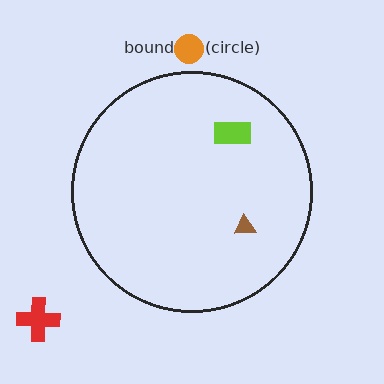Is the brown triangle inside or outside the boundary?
Inside.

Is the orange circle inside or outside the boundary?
Outside.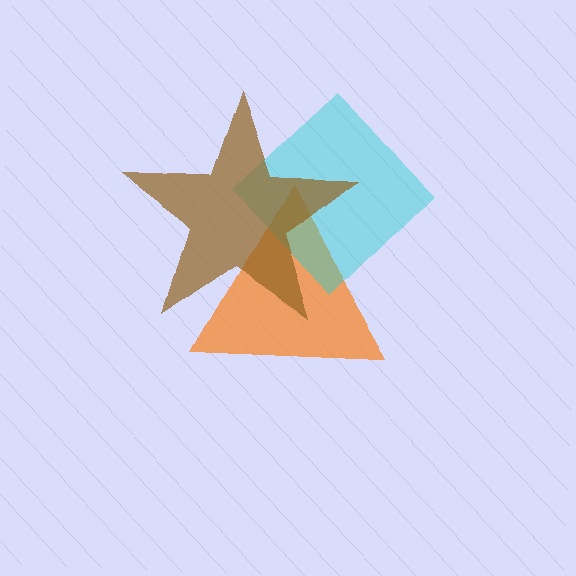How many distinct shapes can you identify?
There are 3 distinct shapes: an orange triangle, a cyan diamond, a brown star.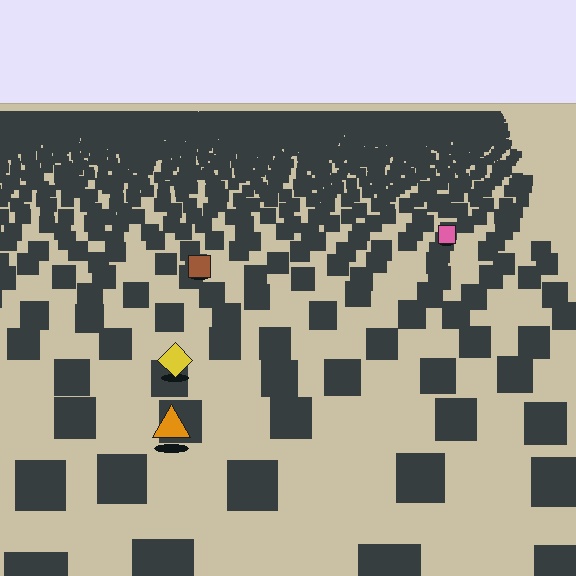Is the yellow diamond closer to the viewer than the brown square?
Yes. The yellow diamond is closer — you can tell from the texture gradient: the ground texture is coarser near it.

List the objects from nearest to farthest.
From nearest to farthest: the orange triangle, the yellow diamond, the brown square, the pink square.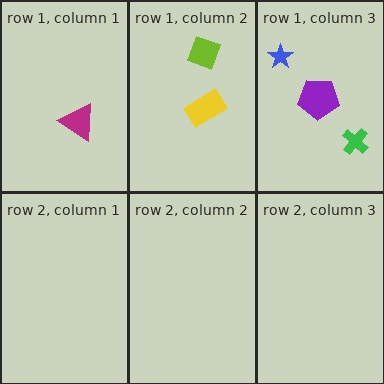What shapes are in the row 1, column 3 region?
The purple pentagon, the green cross, the blue star.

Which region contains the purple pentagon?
The row 1, column 3 region.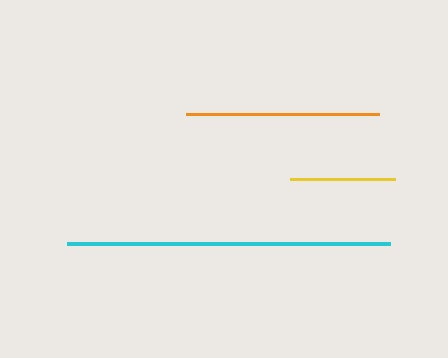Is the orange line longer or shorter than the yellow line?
The orange line is longer than the yellow line.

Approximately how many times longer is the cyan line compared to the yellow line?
The cyan line is approximately 3.1 times the length of the yellow line.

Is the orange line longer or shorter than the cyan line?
The cyan line is longer than the orange line.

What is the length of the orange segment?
The orange segment is approximately 194 pixels long.